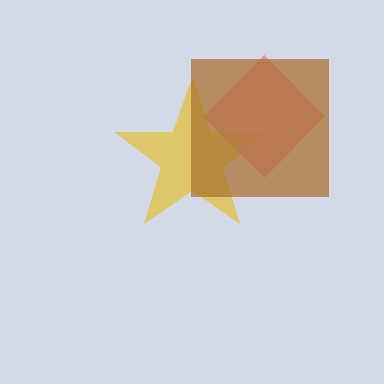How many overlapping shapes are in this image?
There are 3 overlapping shapes in the image.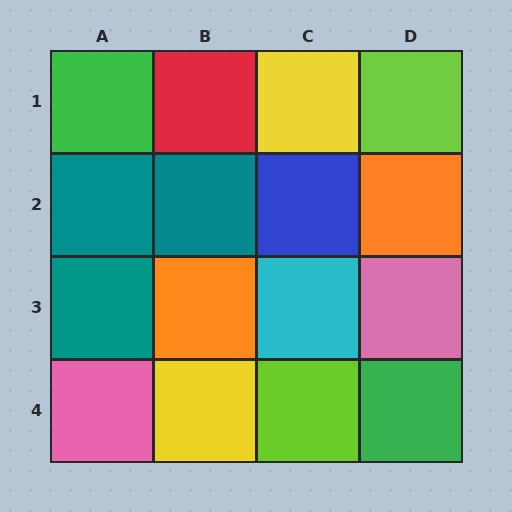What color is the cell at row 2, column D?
Orange.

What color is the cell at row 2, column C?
Blue.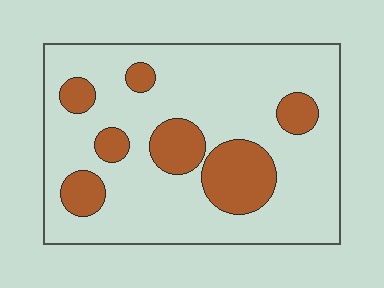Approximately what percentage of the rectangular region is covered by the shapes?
Approximately 20%.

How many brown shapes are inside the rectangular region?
7.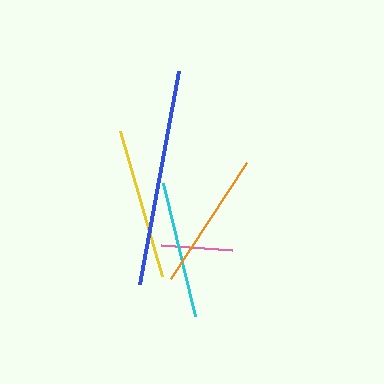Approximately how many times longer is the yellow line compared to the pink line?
The yellow line is approximately 2.1 times the length of the pink line.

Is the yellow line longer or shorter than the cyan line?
The yellow line is longer than the cyan line.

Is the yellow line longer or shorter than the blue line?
The blue line is longer than the yellow line.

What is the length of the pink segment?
The pink segment is approximately 71 pixels long.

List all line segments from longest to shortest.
From longest to shortest: blue, yellow, orange, cyan, pink.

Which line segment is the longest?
The blue line is the longest at approximately 217 pixels.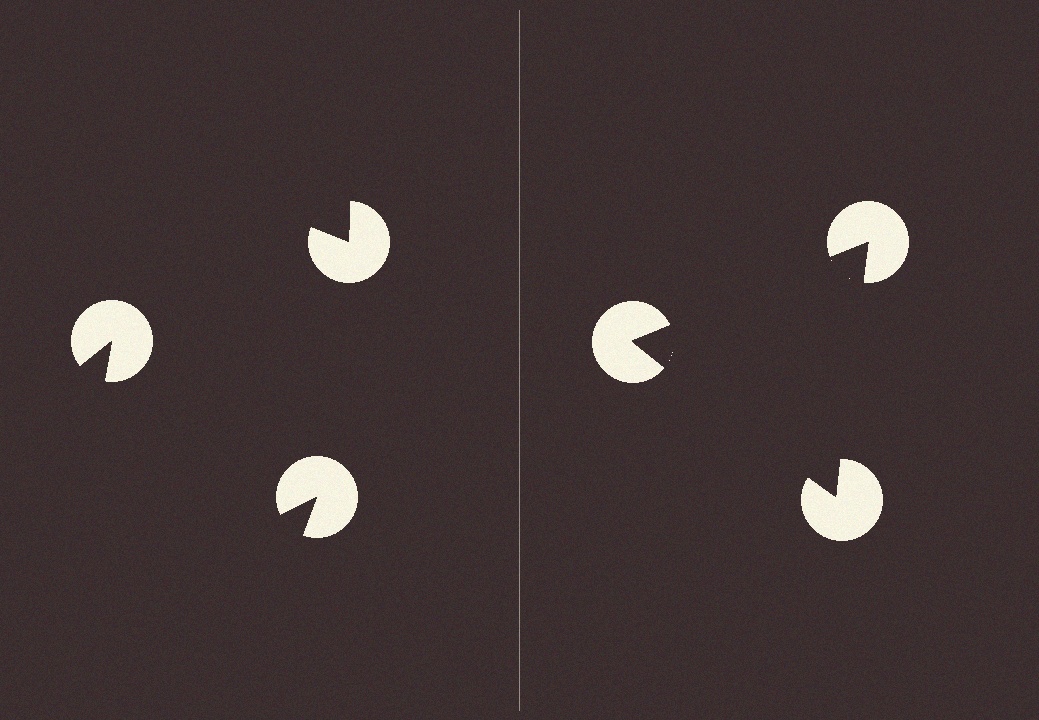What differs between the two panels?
The pac-man discs are positioned identically on both sides; only the wedge orientations differ. On the right they align to a triangle; on the left they are misaligned.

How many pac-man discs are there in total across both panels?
6 — 3 on each side.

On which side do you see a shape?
An illusory triangle appears on the right side. On the left side the wedge cuts are rotated, so no coherent shape forms.